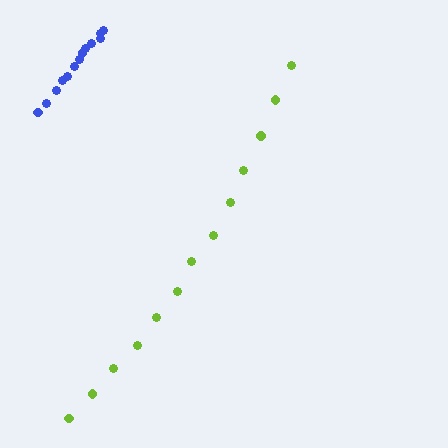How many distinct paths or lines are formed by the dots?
There are 2 distinct paths.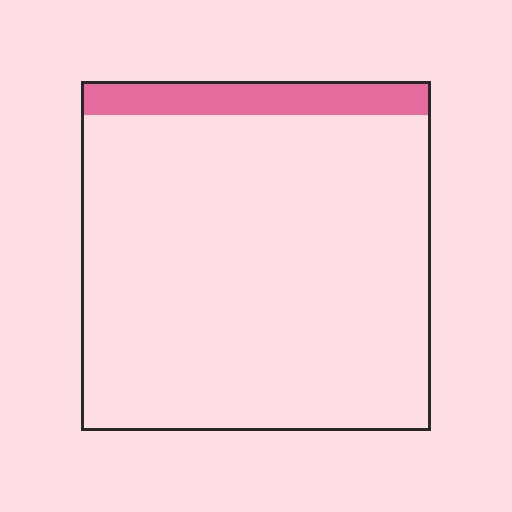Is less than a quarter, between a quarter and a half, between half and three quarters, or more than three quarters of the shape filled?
Less than a quarter.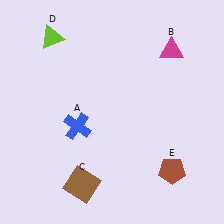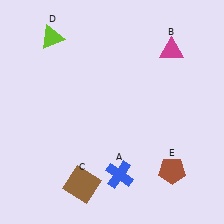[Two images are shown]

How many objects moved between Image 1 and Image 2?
1 object moved between the two images.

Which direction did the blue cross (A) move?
The blue cross (A) moved down.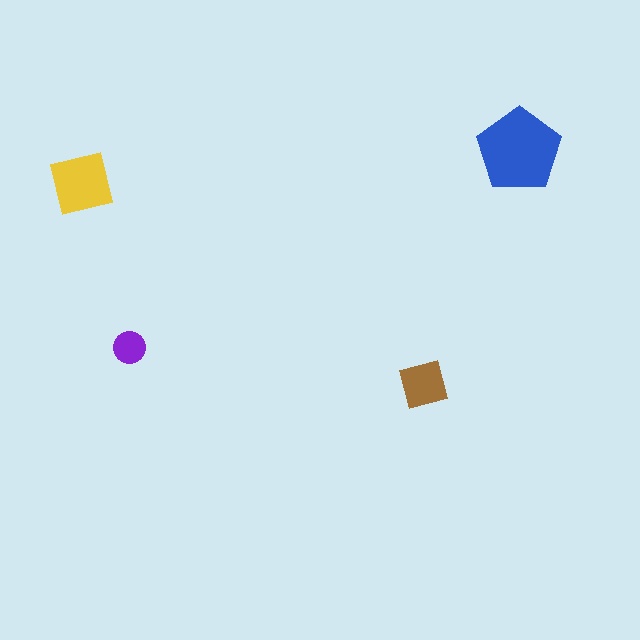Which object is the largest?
The blue pentagon.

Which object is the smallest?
The purple circle.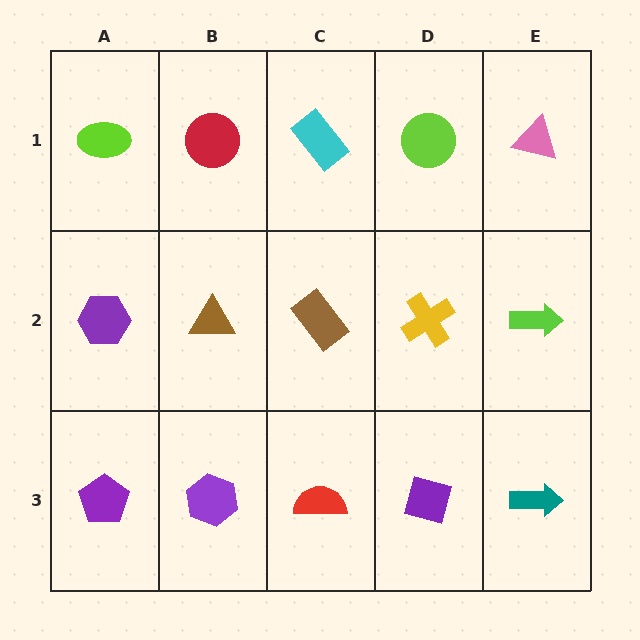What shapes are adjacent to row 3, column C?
A brown rectangle (row 2, column C), a purple hexagon (row 3, column B), a purple square (row 3, column D).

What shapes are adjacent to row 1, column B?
A brown triangle (row 2, column B), a lime ellipse (row 1, column A), a cyan rectangle (row 1, column C).